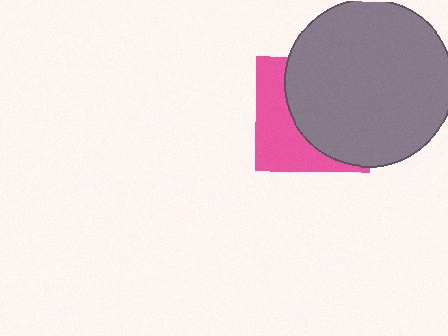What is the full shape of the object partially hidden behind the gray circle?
The partially hidden object is a pink square.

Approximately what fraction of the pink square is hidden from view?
Roughly 60% of the pink square is hidden behind the gray circle.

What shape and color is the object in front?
The object in front is a gray circle.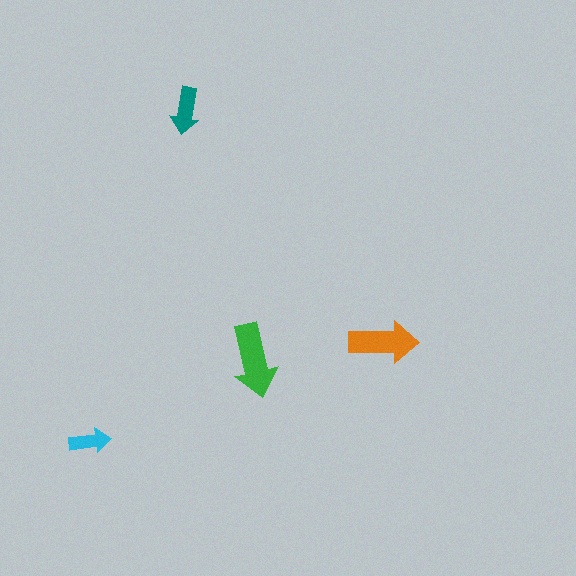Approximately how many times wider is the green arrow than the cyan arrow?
About 2 times wider.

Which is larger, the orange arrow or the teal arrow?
The orange one.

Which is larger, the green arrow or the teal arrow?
The green one.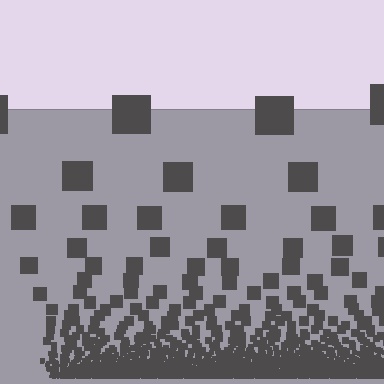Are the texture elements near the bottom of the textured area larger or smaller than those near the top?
Smaller. The gradient is inverted — elements near the bottom are smaller and denser.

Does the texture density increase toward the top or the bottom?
Density increases toward the bottom.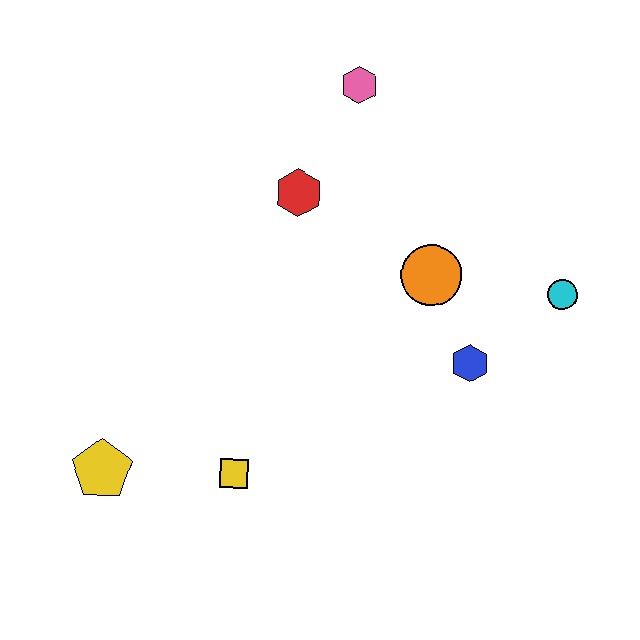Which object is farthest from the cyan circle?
The yellow pentagon is farthest from the cyan circle.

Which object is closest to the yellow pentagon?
The yellow square is closest to the yellow pentagon.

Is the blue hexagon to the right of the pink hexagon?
Yes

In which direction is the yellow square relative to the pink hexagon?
The yellow square is below the pink hexagon.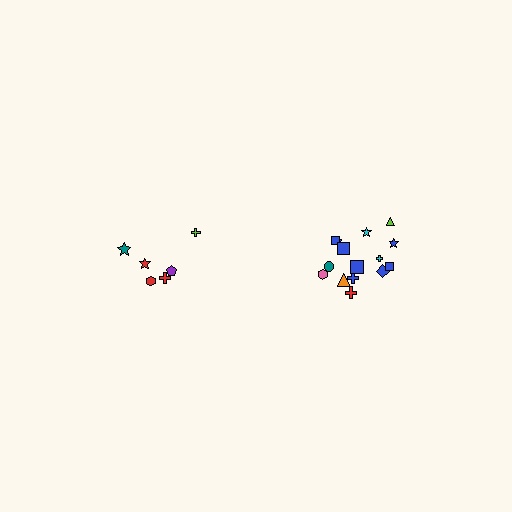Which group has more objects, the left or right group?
The right group.